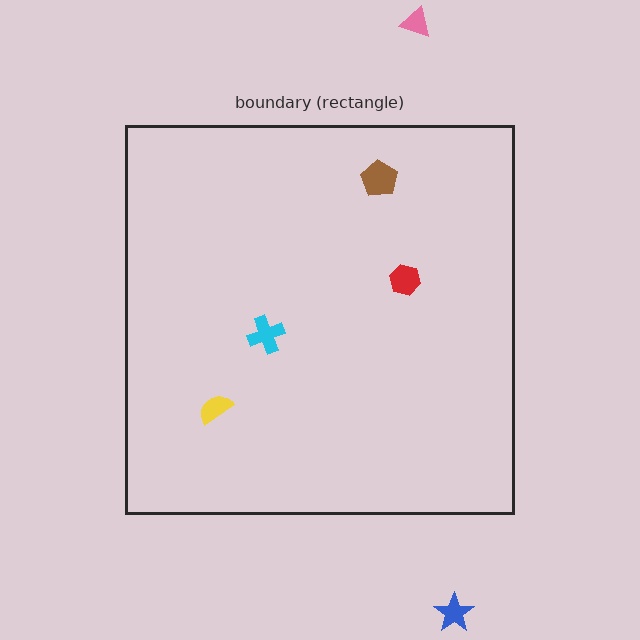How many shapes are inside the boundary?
4 inside, 2 outside.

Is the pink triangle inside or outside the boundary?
Outside.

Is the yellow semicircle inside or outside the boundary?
Inside.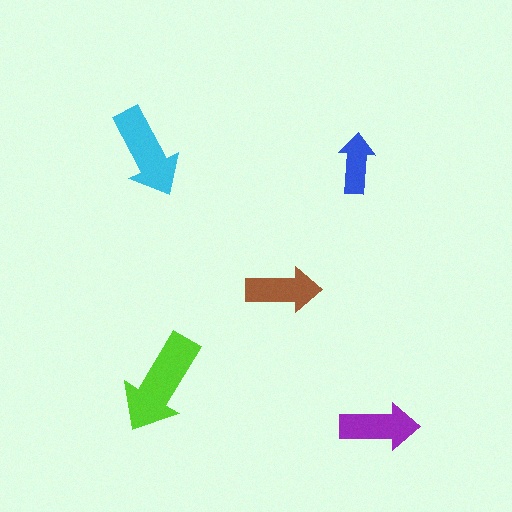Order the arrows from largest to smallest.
the lime one, the cyan one, the purple one, the brown one, the blue one.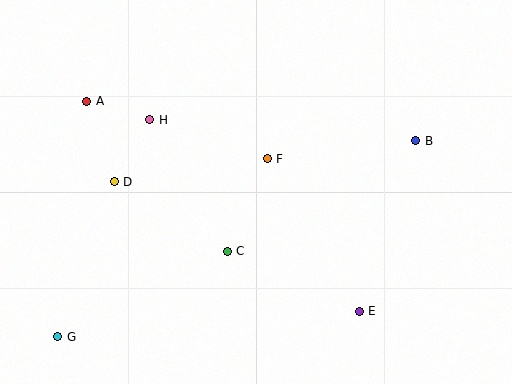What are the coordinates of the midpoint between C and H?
The midpoint between C and H is at (188, 185).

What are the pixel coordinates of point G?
Point G is at (58, 337).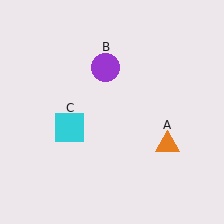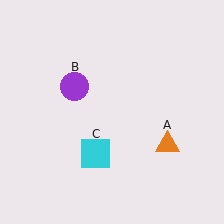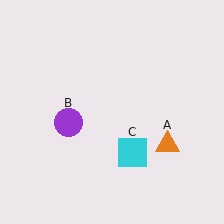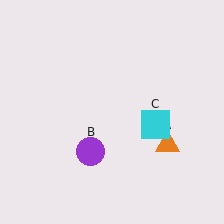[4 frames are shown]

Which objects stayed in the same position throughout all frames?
Orange triangle (object A) remained stationary.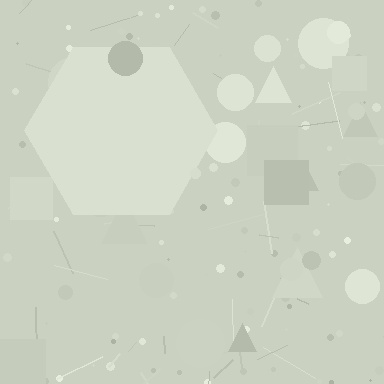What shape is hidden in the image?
A hexagon is hidden in the image.